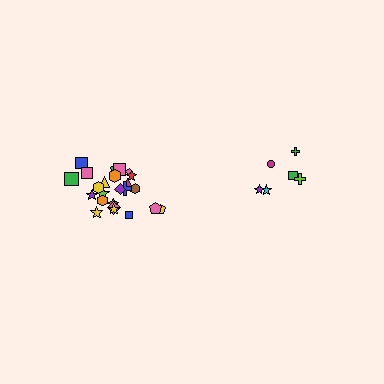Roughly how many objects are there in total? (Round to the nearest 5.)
Roughly 30 objects in total.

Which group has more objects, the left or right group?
The left group.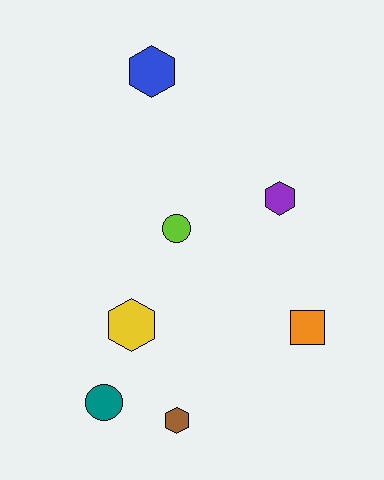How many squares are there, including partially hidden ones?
There is 1 square.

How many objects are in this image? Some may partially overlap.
There are 7 objects.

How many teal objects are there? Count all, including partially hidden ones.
There is 1 teal object.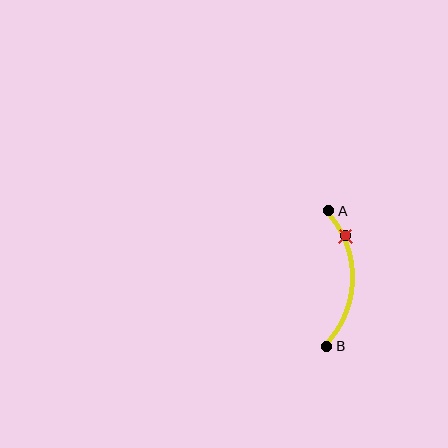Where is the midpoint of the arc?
The arc midpoint is the point on the curve farthest from the straight line joining A and B. It sits to the right of that line.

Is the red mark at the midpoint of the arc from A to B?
No. The red mark lies on the arc but is closer to endpoint A. The arc midpoint would be at the point on the curve equidistant along the arc from both A and B.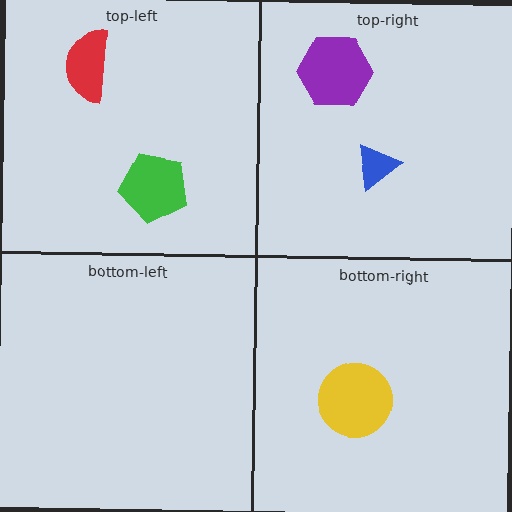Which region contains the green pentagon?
The top-left region.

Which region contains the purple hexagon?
The top-right region.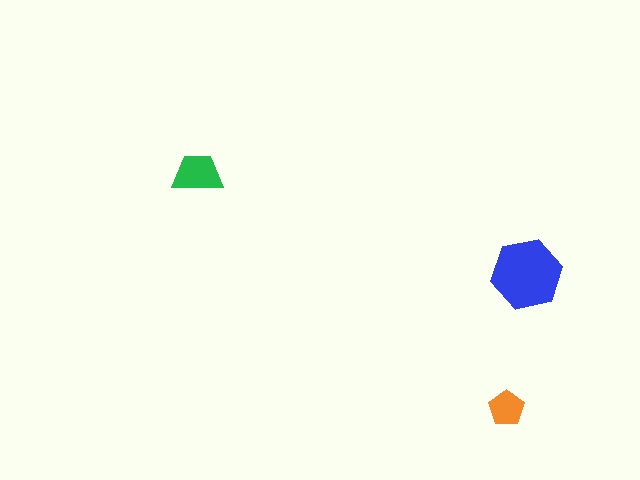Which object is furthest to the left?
The green trapezoid is leftmost.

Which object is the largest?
The blue hexagon.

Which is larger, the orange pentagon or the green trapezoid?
The green trapezoid.